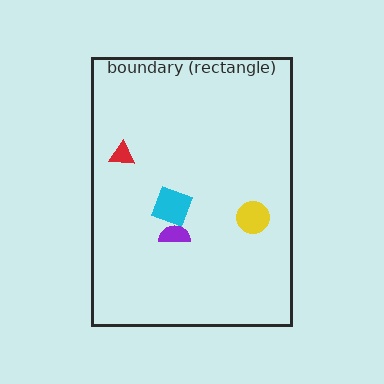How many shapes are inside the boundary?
4 inside, 0 outside.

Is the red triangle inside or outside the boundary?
Inside.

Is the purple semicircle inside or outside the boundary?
Inside.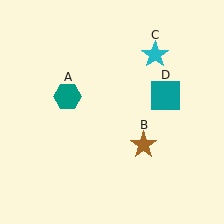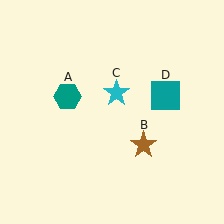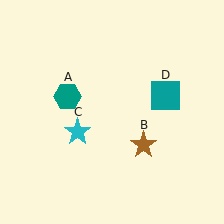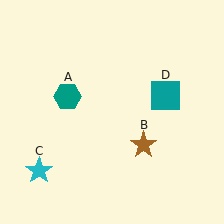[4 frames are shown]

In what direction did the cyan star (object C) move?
The cyan star (object C) moved down and to the left.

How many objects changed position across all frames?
1 object changed position: cyan star (object C).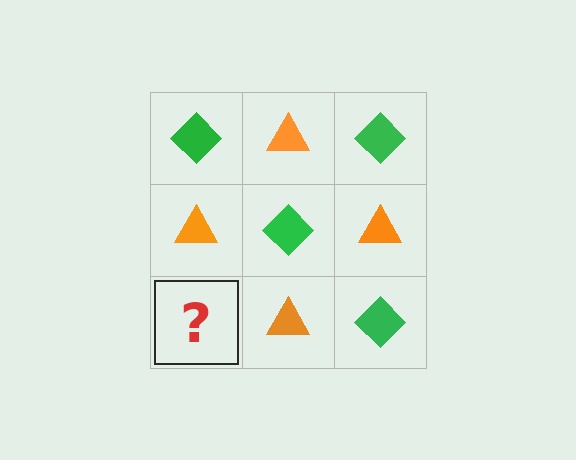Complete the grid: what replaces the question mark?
The question mark should be replaced with a green diamond.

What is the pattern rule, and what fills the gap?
The rule is that it alternates green diamond and orange triangle in a checkerboard pattern. The gap should be filled with a green diamond.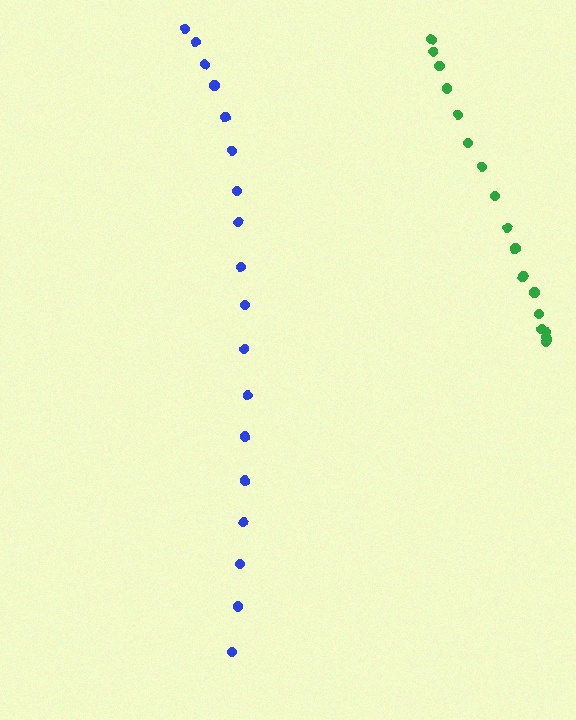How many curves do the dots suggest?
There are 2 distinct paths.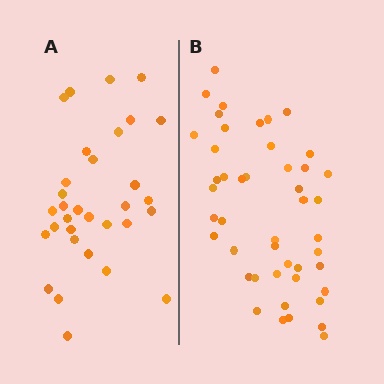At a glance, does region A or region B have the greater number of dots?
Region B (the right region) has more dots.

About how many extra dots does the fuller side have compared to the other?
Region B has approximately 15 more dots than region A.